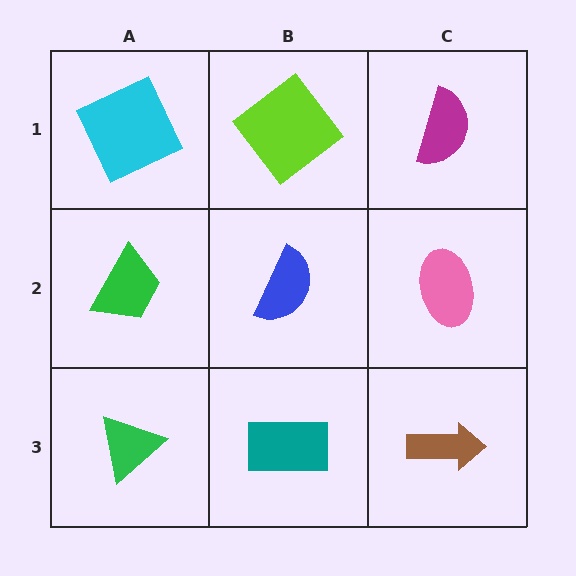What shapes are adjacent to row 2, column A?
A cyan square (row 1, column A), a green triangle (row 3, column A), a blue semicircle (row 2, column B).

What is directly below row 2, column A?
A green triangle.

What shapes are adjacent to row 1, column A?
A green trapezoid (row 2, column A), a lime diamond (row 1, column B).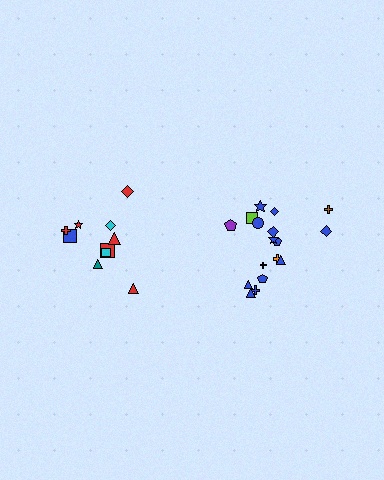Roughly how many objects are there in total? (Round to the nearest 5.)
Roughly 30 objects in total.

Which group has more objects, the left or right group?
The right group.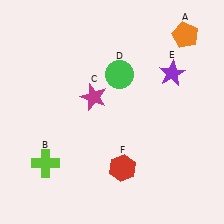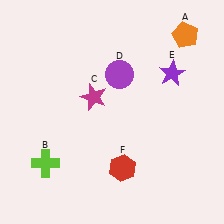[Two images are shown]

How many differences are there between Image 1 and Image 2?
There is 1 difference between the two images.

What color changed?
The circle (D) changed from green in Image 1 to purple in Image 2.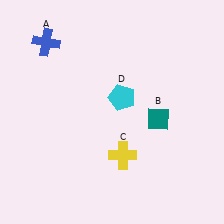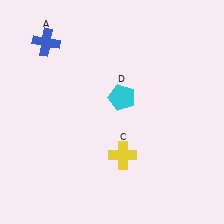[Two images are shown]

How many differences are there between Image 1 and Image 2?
There is 1 difference between the two images.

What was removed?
The teal diamond (B) was removed in Image 2.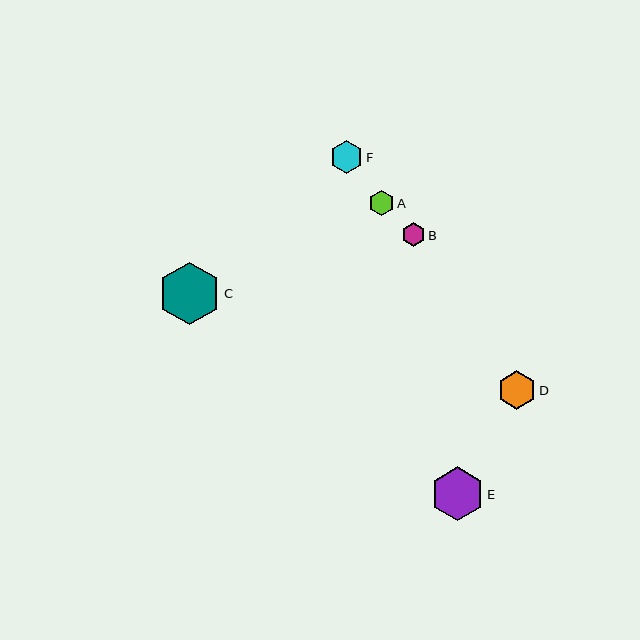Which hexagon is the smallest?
Hexagon B is the smallest with a size of approximately 24 pixels.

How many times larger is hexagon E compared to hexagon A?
Hexagon E is approximately 2.1 times the size of hexagon A.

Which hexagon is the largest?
Hexagon C is the largest with a size of approximately 63 pixels.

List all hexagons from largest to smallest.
From largest to smallest: C, E, D, F, A, B.